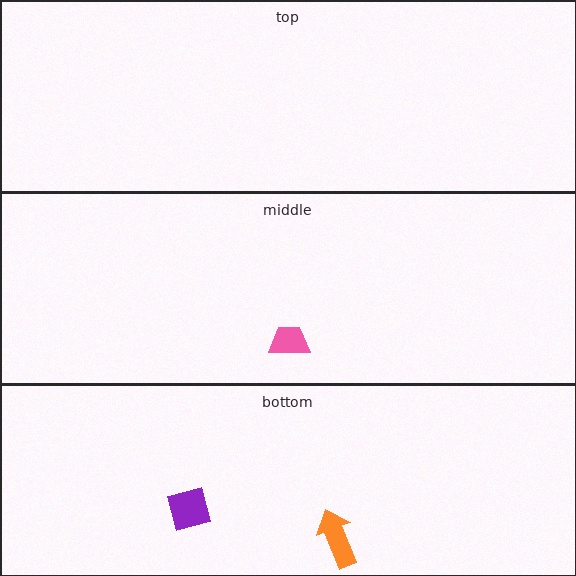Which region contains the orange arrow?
The bottom region.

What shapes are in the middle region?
The pink trapezoid.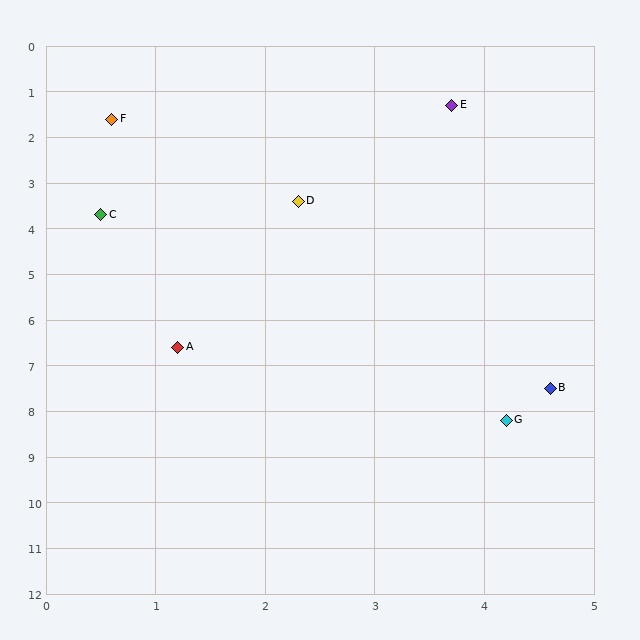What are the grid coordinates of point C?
Point C is at approximately (0.5, 3.7).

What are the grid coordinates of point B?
Point B is at approximately (4.6, 7.5).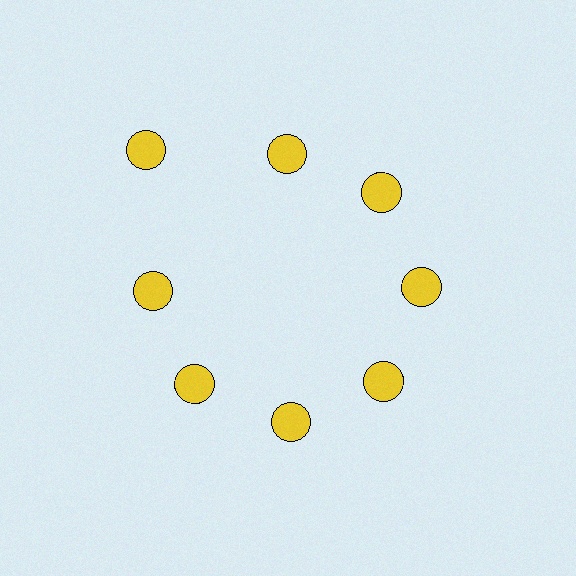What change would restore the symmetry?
The symmetry would be restored by moving it inward, back onto the ring so that all 8 circles sit at equal angles and equal distance from the center.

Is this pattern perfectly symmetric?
No. The 8 yellow circles are arranged in a ring, but one element near the 10 o'clock position is pushed outward from the center, breaking the 8-fold rotational symmetry.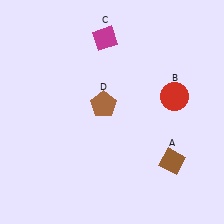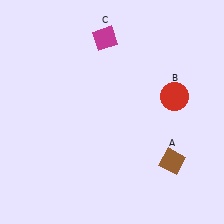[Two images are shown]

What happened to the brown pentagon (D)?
The brown pentagon (D) was removed in Image 2. It was in the top-left area of Image 1.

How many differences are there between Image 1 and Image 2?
There is 1 difference between the two images.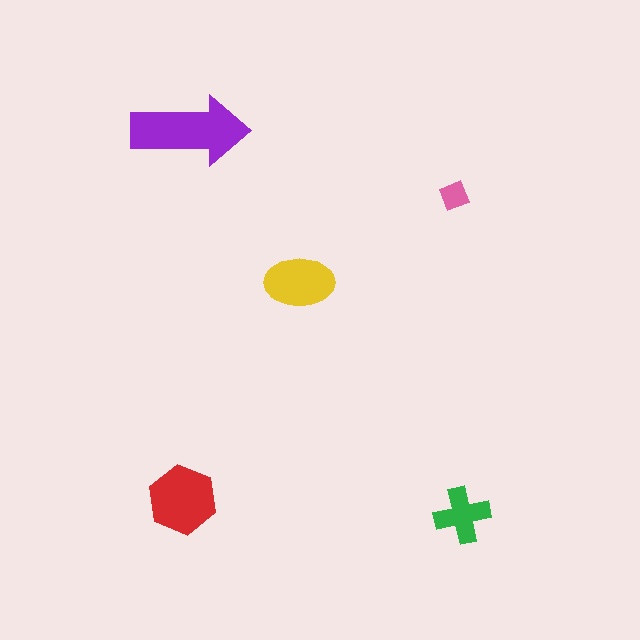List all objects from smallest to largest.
The pink diamond, the green cross, the yellow ellipse, the red hexagon, the purple arrow.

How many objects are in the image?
There are 5 objects in the image.